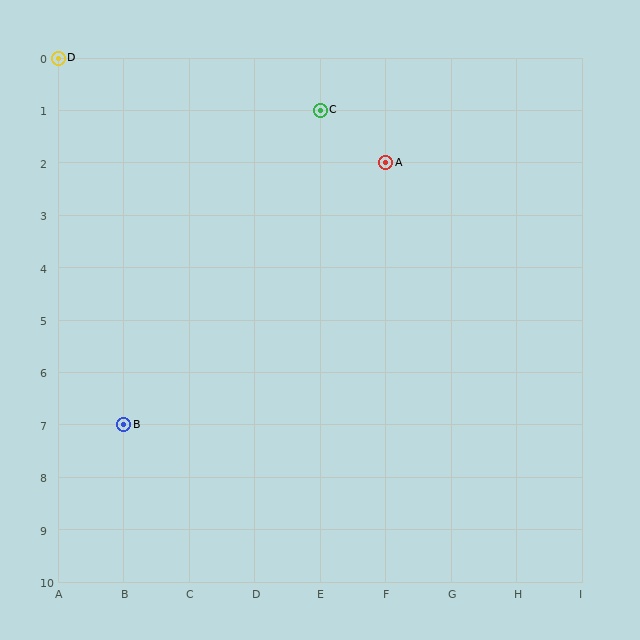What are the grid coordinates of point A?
Point A is at grid coordinates (F, 2).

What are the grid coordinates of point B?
Point B is at grid coordinates (B, 7).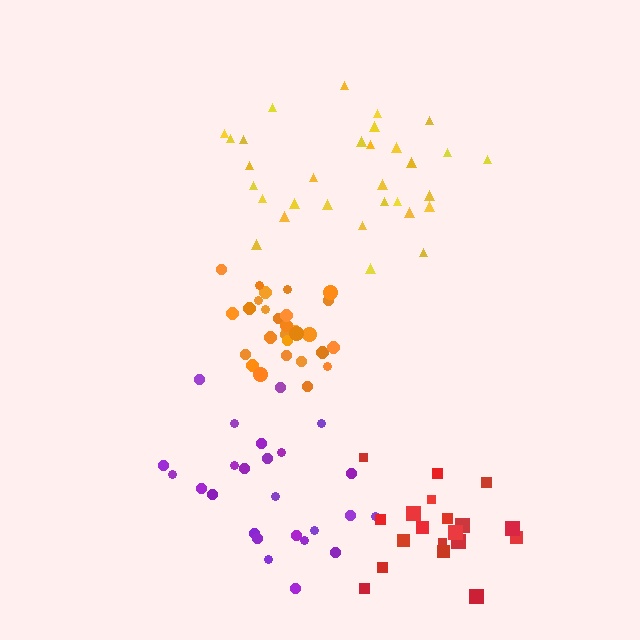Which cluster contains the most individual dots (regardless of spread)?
Yellow (31).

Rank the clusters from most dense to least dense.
orange, yellow, purple, red.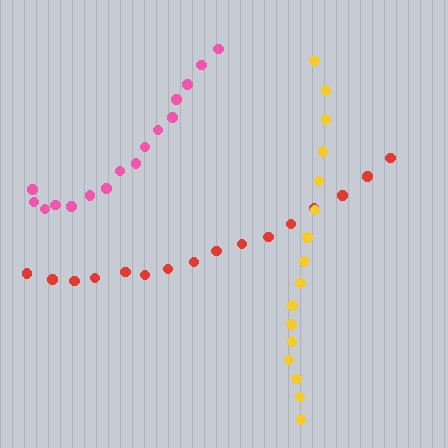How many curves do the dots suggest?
There are 3 distinct paths.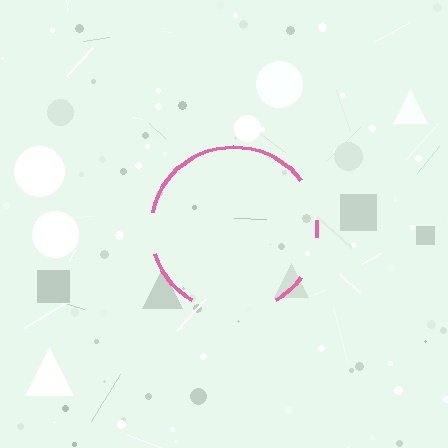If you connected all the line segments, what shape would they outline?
They would outline a circle.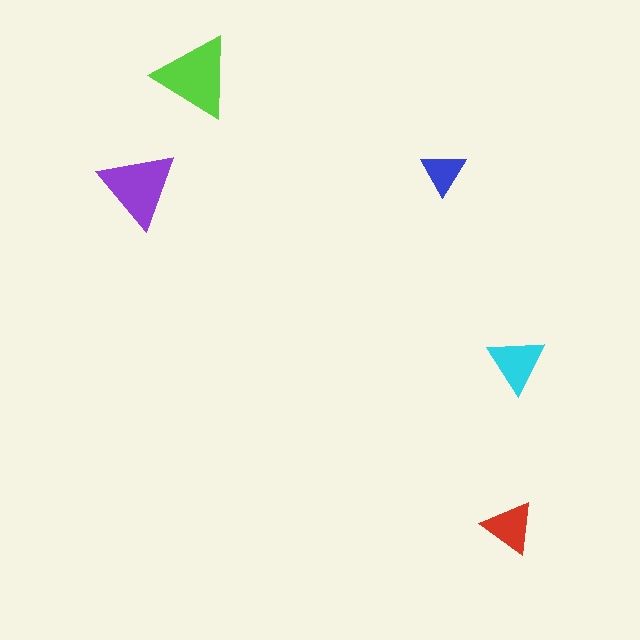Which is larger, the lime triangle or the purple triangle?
The lime one.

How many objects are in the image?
There are 5 objects in the image.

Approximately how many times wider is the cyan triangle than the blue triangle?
About 1.5 times wider.